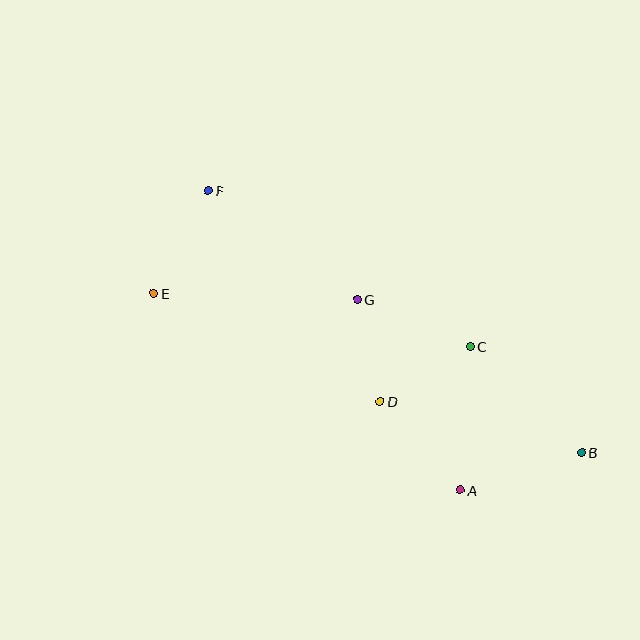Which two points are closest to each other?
Points D and G are closest to each other.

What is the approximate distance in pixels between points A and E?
The distance between A and E is approximately 365 pixels.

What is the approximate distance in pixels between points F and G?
The distance between F and G is approximately 184 pixels.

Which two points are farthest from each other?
Points B and E are farthest from each other.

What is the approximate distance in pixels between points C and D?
The distance between C and D is approximately 106 pixels.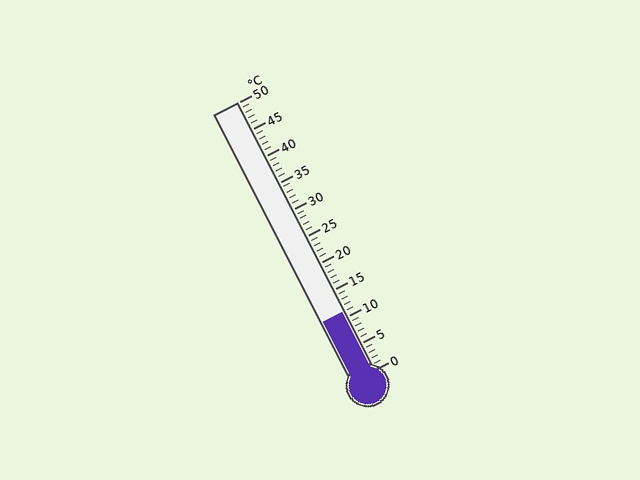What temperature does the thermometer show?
The thermometer shows approximately 11°C.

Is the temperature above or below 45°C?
The temperature is below 45°C.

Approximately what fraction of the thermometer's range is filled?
The thermometer is filled to approximately 20% of its range.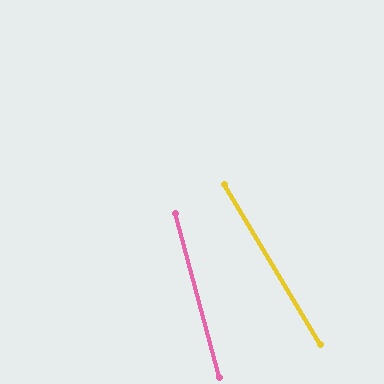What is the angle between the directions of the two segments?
Approximately 16 degrees.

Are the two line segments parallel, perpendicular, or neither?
Neither parallel nor perpendicular — they differ by about 16°.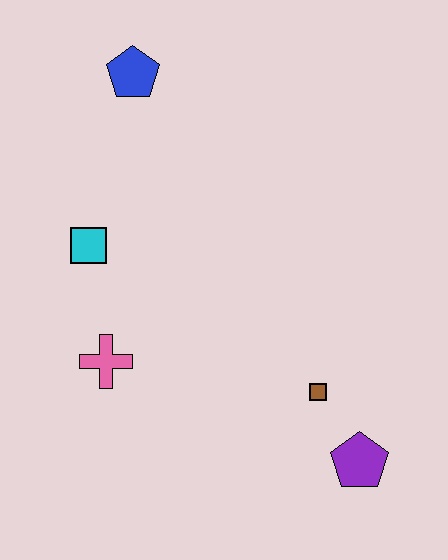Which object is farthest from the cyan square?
The purple pentagon is farthest from the cyan square.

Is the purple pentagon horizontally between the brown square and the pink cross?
No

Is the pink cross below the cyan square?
Yes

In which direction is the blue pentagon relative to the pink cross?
The blue pentagon is above the pink cross.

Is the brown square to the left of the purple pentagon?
Yes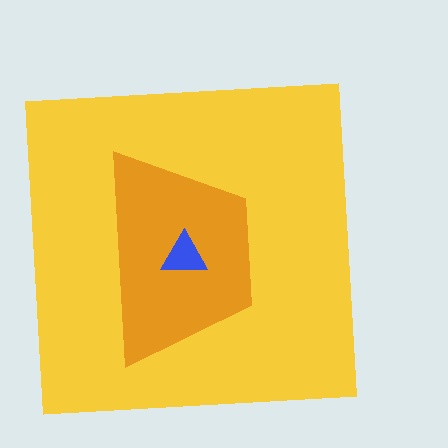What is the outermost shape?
The yellow square.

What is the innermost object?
The blue triangle.